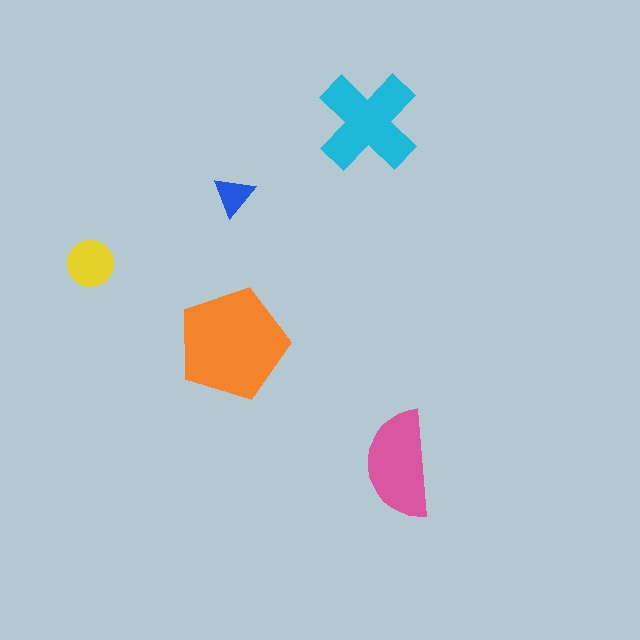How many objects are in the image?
There are 5 objects in the image.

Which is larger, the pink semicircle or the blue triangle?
The pink semicircle.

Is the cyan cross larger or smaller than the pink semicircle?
Larger.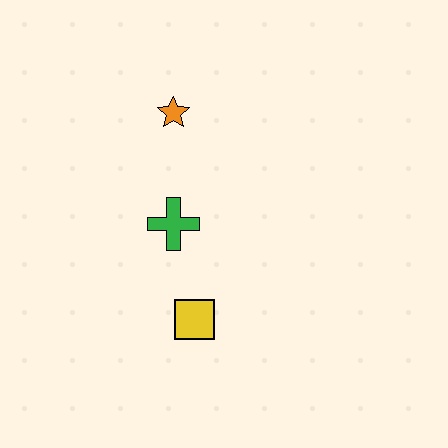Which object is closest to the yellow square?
The green cross is closest to the yellow square.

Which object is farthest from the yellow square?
The orange star is farthest from the yellow square.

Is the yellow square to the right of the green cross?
Yes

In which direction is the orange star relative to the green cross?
The orange star is above the green cross.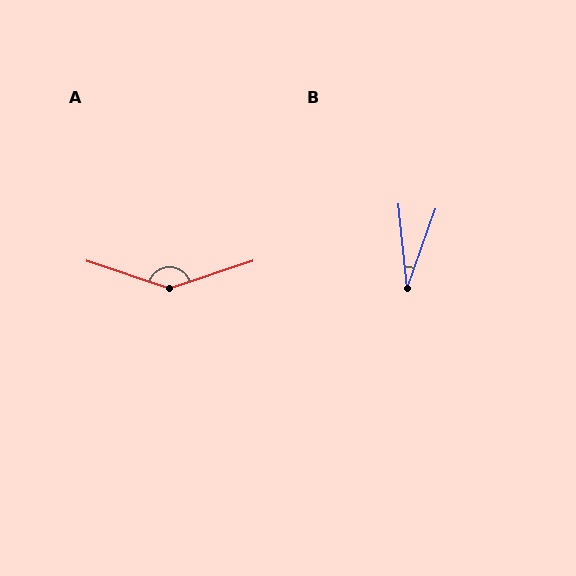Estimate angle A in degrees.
Approximately 143 degrees.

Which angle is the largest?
A, at approximately 143 degrees.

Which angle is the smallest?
B, at approximately 25 degrees.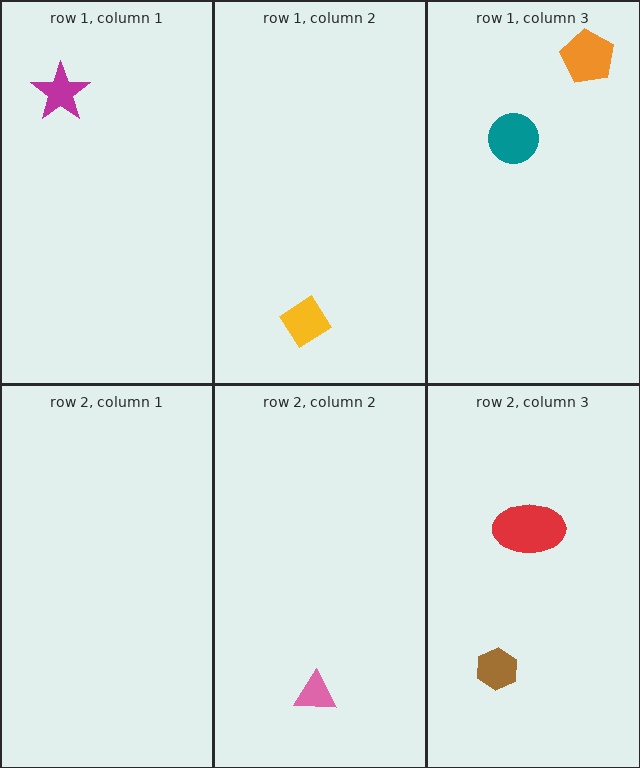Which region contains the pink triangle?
The row 2, column 2 region.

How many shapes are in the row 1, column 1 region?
1.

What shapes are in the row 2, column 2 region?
The pink triangle.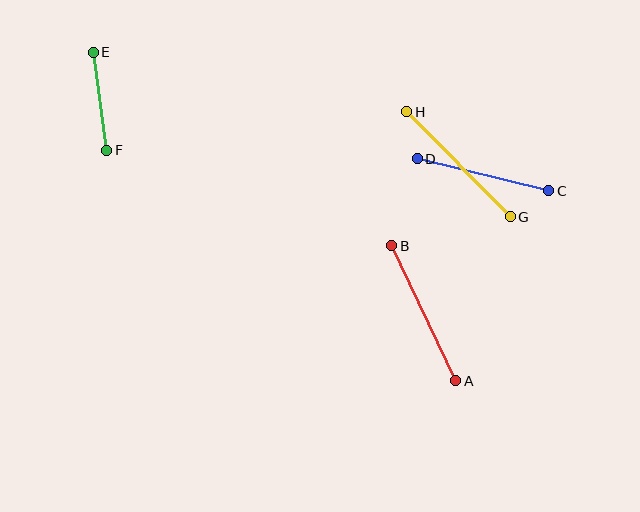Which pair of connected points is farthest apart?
Points A and B are farthest apart.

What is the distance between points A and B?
The distance is approximately 149 pixels.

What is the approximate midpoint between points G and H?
The midpoint is at approximately (458, 164) pixels.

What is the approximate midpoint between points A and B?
The midpoint is at approximately (424, 313) pixels.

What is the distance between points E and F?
The distance is approximately 99 pixels.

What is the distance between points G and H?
The distance is approximately 147 pixels.